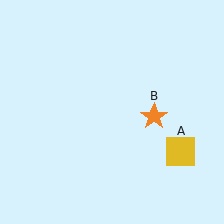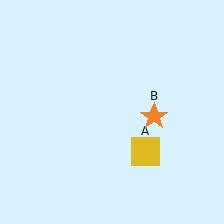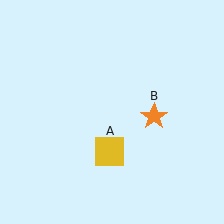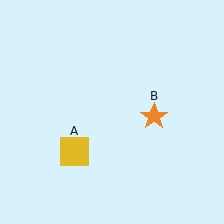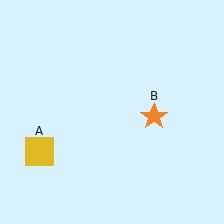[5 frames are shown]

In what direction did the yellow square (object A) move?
The yellow square (object A) moved left.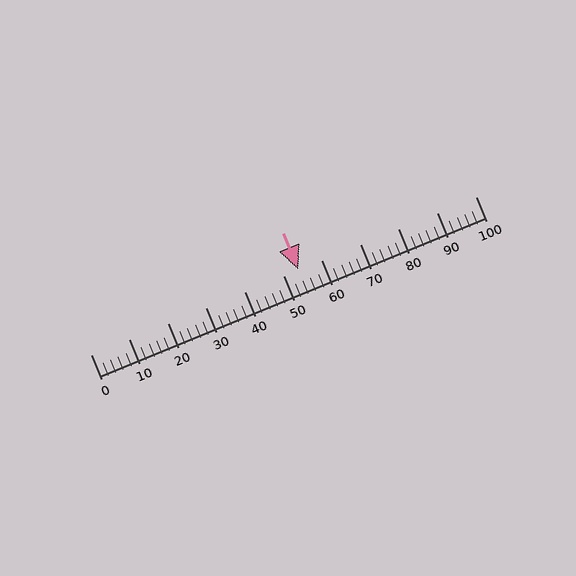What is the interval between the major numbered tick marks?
The major tick marks are spaced 10 units apart.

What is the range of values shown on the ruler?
The ruler shows values from 0 to 100.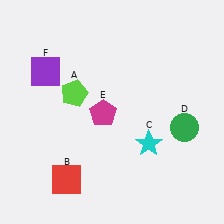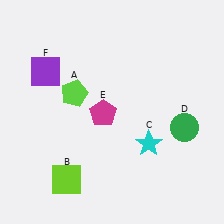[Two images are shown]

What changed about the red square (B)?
In Image 1, B is red. In Image 2, it changed to lime.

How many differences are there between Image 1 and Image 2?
There is 1 difference between the two images.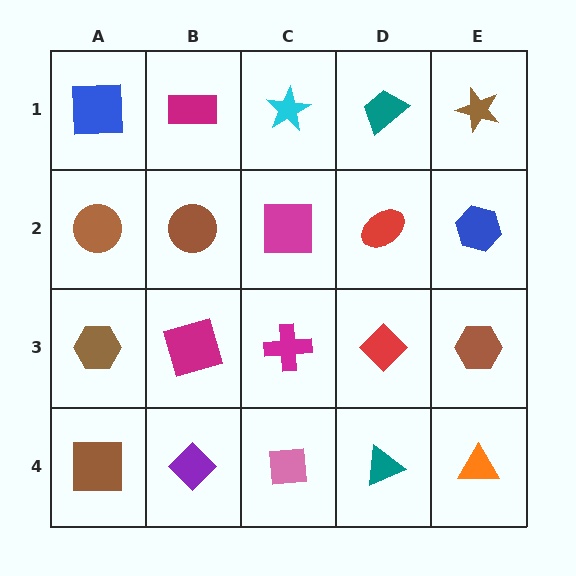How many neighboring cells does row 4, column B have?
3.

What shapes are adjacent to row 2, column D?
A teal trapezoid (row 1, column D), a red diamond (row 3, column D), a magenta square (row 2, column C), a blue hexagon (row 2, column E).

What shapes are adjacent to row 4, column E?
A brown hexagon (row 3, column E), a teal triangle (row 4, column D).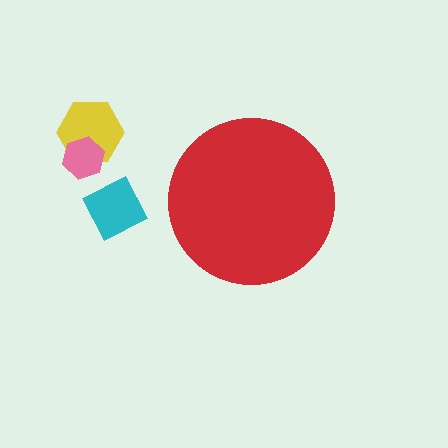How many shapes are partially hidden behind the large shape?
0 shapes are partially hidden.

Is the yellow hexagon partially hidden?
No, the yellow hexagon is fully visible.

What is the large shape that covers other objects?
A red circle.